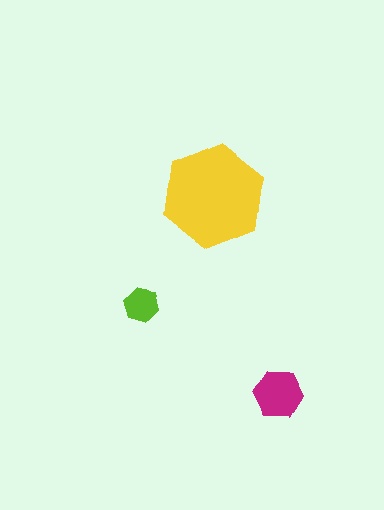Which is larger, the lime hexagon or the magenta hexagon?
The magenta one.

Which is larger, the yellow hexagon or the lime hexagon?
The yellow one.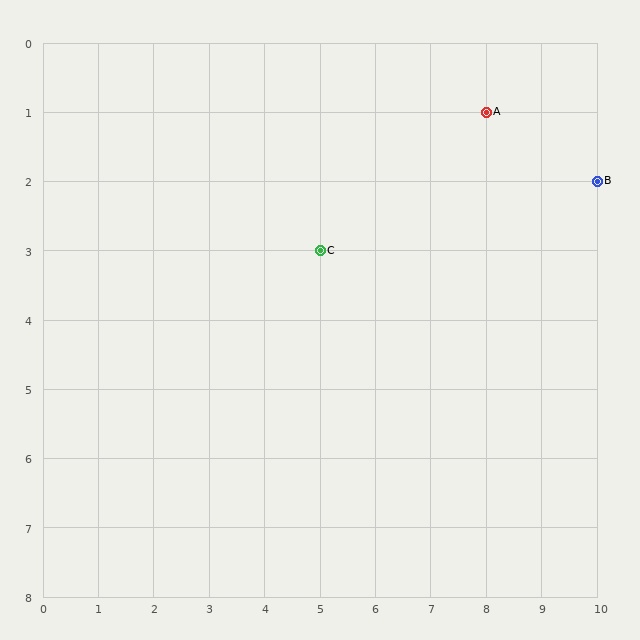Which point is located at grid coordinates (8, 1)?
Point A is at (8, 1).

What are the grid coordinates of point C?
Point C is at grid coordinates (5, 3).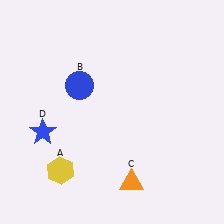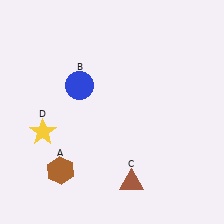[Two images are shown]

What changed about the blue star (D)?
In Image 1, D is blue. In Image 2, it changed to yellow.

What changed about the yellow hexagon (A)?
In Image 1, A is yellow. In Image 2, it changed to brown.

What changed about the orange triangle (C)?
In Image 1, C is orange. In Image 2, it changed to brown.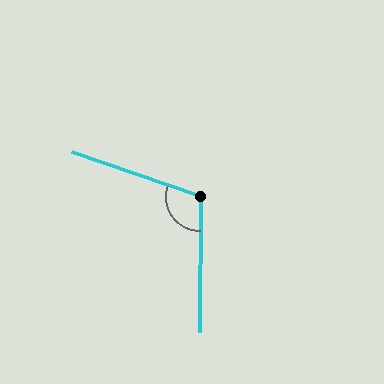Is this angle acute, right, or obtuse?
It is obtuse.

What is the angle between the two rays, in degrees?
Approximately 109 degrees.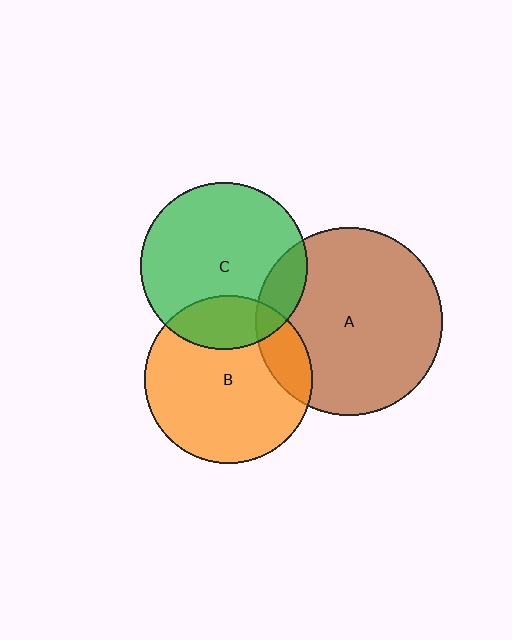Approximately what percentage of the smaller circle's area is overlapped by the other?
Approximately 15%.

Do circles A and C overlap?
Yes.